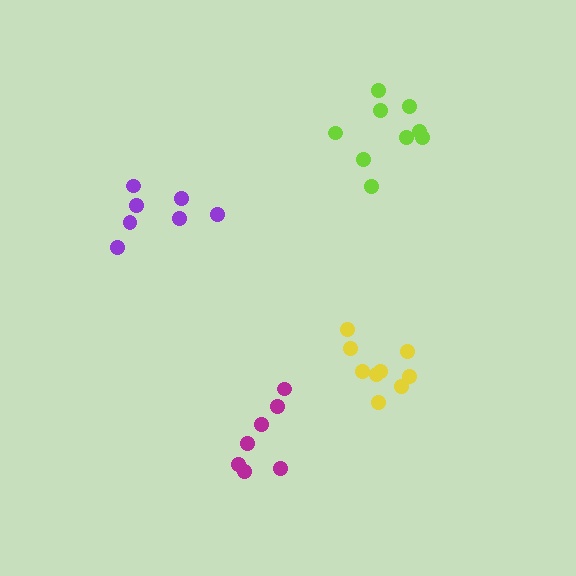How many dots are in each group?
Group 1: 7 dots, Group 2: 7 dots, Group 3: 9 dots, Group 4: 9 dots (32 total).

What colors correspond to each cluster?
The clusters are colored: magenta, purple, yellow, lime.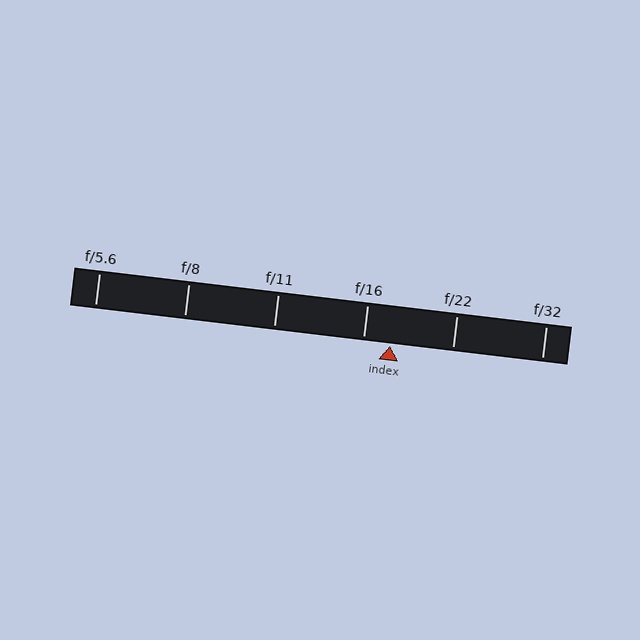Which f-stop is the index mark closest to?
The index mark is closest to f/16.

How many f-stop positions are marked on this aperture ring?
There are 6 f-stop positions marked.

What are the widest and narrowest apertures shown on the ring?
The widest aperture shown is f/5.6 and the narrowest is f/32.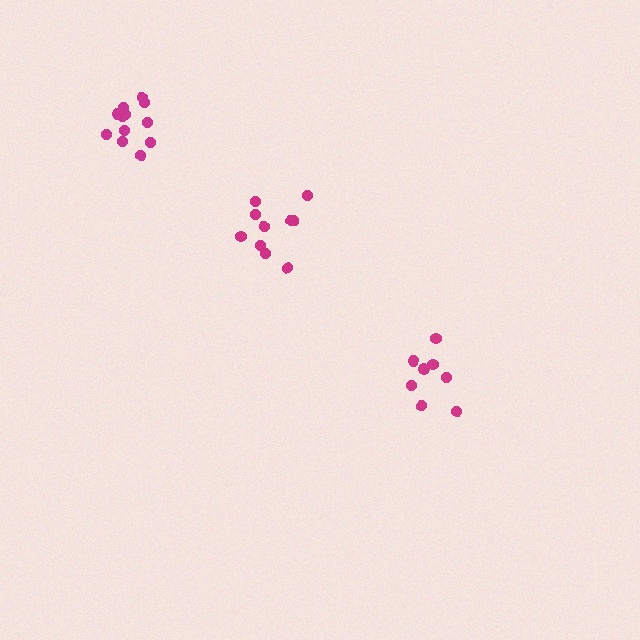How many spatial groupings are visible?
There are 3 spatial groupings.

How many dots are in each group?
Group 1: 10 dots, Group 2: 8 dots, Group 3: 12 dots (30 total).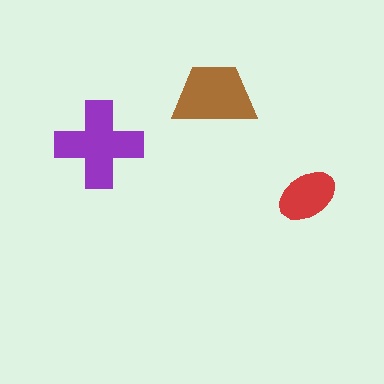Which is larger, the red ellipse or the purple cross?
The purple cross.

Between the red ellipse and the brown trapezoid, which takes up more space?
The brown trapezoid.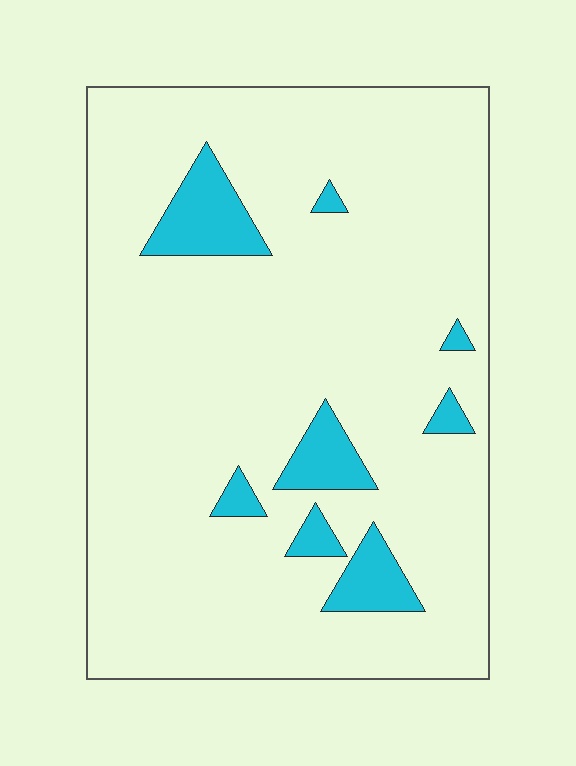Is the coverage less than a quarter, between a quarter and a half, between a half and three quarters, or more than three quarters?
Less than a quarter.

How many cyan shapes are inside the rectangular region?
8.